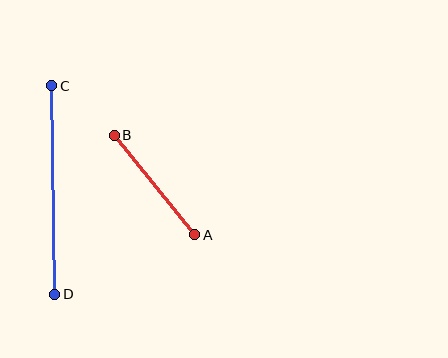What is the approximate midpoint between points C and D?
The midpoint is at approximately (53, 190) pixels.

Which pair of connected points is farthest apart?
Points C and D are farthest apart.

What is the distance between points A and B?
The distance is approximately 128 pixels.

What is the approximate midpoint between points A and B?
The midpoint is at approximately (154, 185) pixels.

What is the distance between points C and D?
The distance is approximately 209 pixels.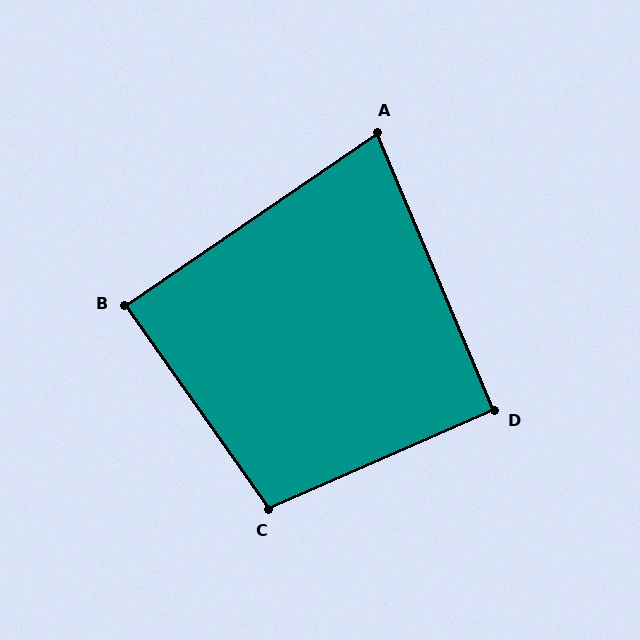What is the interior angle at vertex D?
Approximately 91 degrees (approximately right).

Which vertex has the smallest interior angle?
A, at approximately 78 degrees.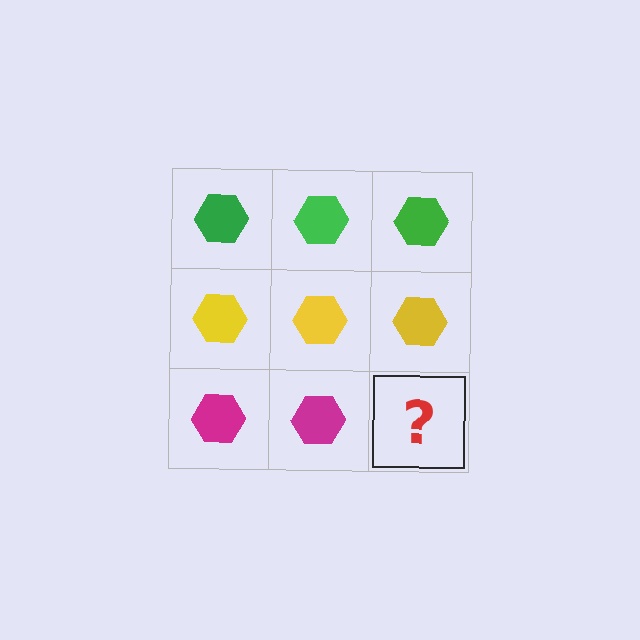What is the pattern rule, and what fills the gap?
The rule is that each row has a consistent color. The gap should be filled with a magenta hexagon.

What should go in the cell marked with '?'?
The missing cell should contain a magenta hexagon.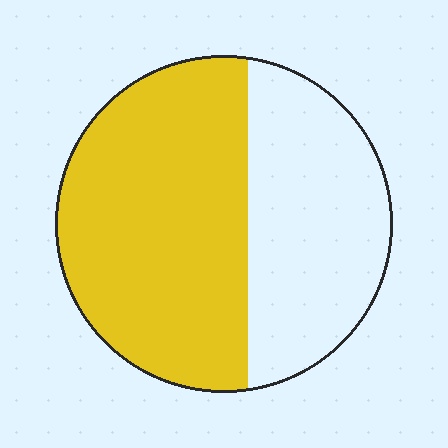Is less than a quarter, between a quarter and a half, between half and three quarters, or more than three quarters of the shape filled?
Between half and three quarters.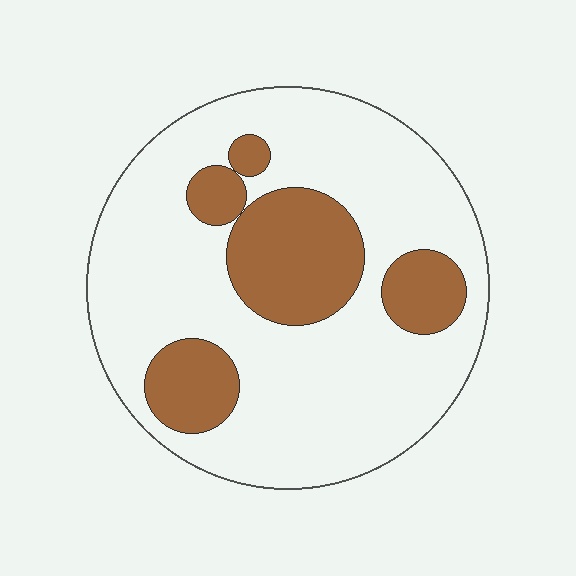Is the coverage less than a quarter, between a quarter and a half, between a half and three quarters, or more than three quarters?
Between a quarter and a half.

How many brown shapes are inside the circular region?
5.